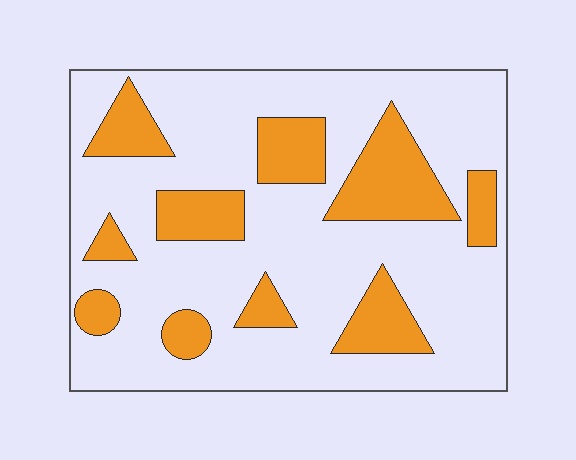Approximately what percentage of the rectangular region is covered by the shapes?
Approximately 25%.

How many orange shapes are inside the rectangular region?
10.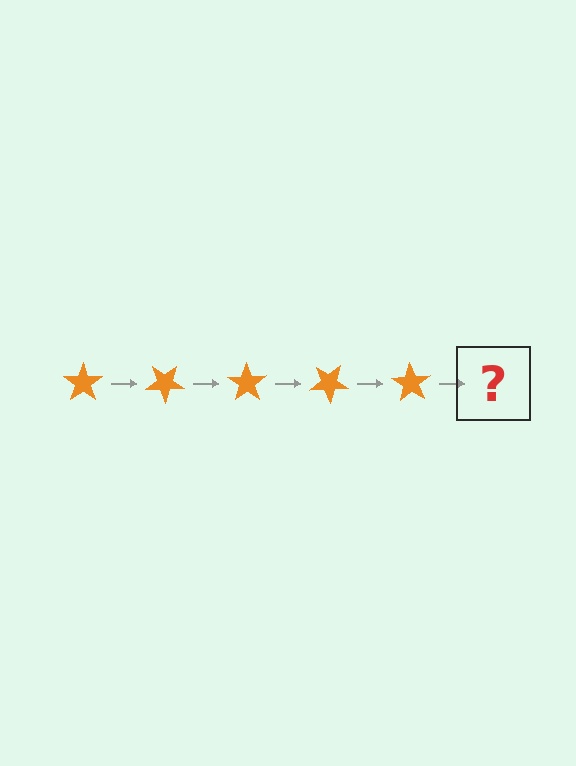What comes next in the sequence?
The next element should be an orange star rotated 175 degrees.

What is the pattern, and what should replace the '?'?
The pattern is that the star rotates 35 degrees each step. The '?' should be an orange star rotated 175 degrees.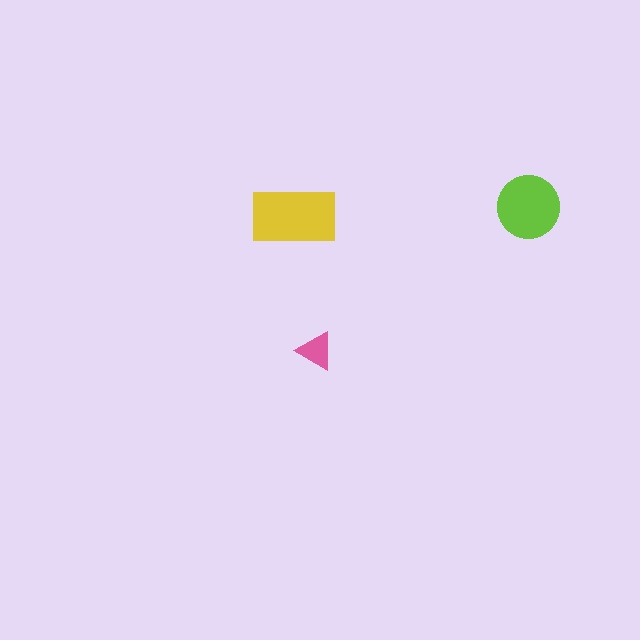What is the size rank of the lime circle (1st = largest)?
2nd.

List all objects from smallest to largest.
The pink triangle, the lime circle, the yellow rectangle.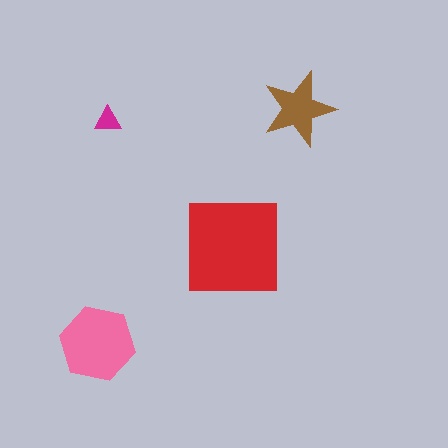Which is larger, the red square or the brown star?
The red square.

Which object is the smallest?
The magenta triangle.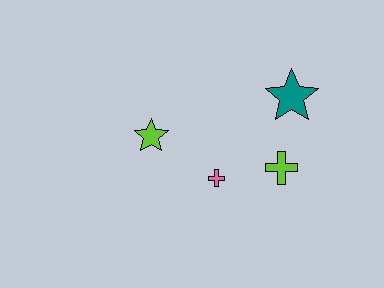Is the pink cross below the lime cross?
Yes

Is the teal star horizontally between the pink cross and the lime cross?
No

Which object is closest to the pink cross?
The lime cross is closest to the pink cross.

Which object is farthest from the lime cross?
The lime star is farthest from the lime cross.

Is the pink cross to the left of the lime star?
No